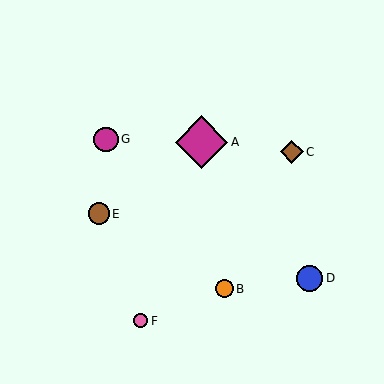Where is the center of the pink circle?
The center of the pink circle is at (141, 321).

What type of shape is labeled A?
Shape A is a magenta diamond.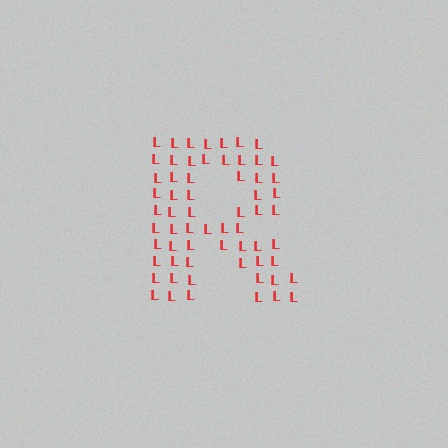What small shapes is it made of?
It is made of small letter L's.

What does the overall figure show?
The overall figure shows the letter R.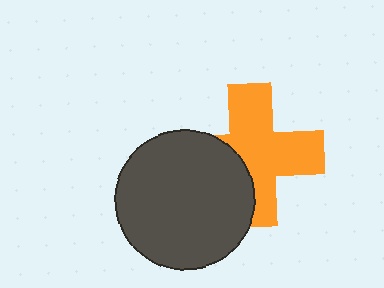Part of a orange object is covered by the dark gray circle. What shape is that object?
It is a cross.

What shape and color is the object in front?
The object in front is a dark gray circle.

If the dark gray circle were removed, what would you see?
You would see the complete orange cross.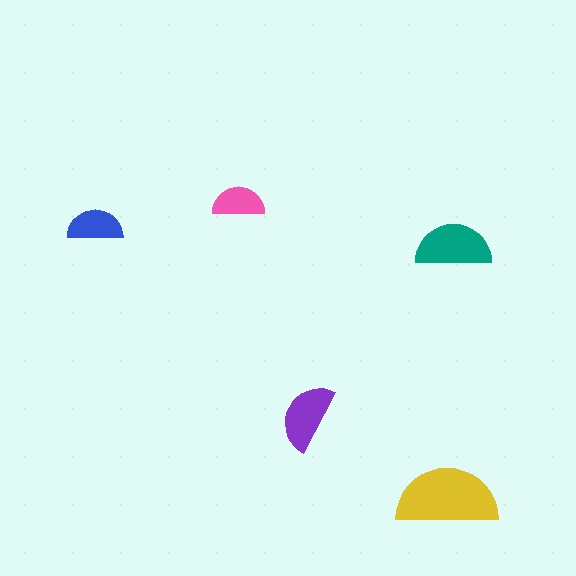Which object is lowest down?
The yellow semicircle is bottommost.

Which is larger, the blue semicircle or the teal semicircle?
The teal one.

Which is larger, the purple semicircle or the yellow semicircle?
The yellow one.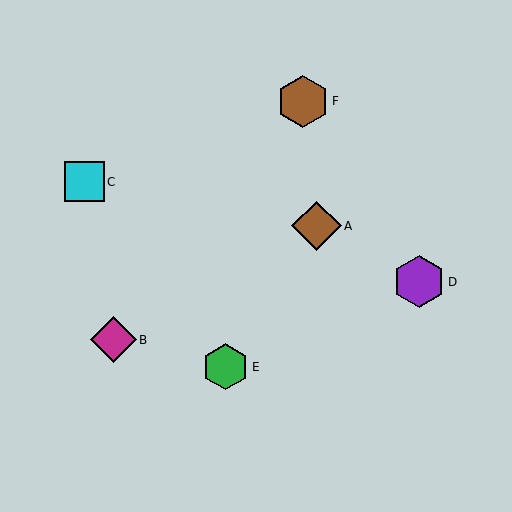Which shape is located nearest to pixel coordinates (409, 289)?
The purple hexagon (labeled D) at (419, 282) is nearest to that location.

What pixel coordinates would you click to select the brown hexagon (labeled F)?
Click at (303, 101) to select the brown hexagon F.